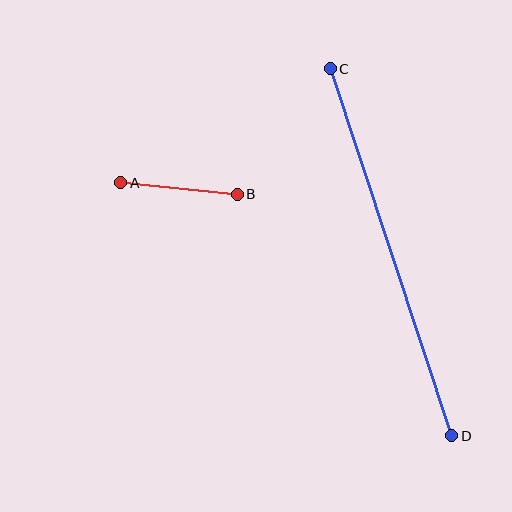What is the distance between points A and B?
The distance is approximately 117 pixels.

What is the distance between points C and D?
The distance is approximately 387 pixels.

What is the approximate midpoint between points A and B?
The midpoint is at approximately (179, 188) pixels.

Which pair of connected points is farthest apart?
Points C and D are farthest apart.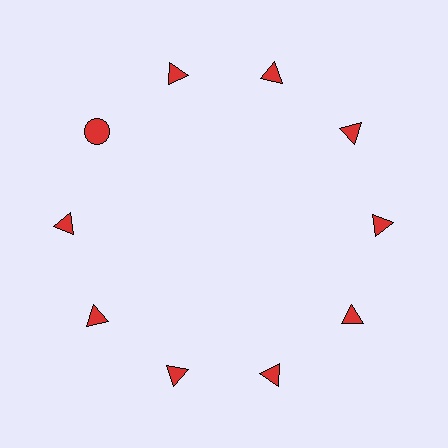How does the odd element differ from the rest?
It has a different shape: circle instead of triangle.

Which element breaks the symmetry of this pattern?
The red circle at roughly the 10 o'clock position breaks the symmetry. All other shapes are red triangles.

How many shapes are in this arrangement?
There are 10 shapes arranged in a ring pattern.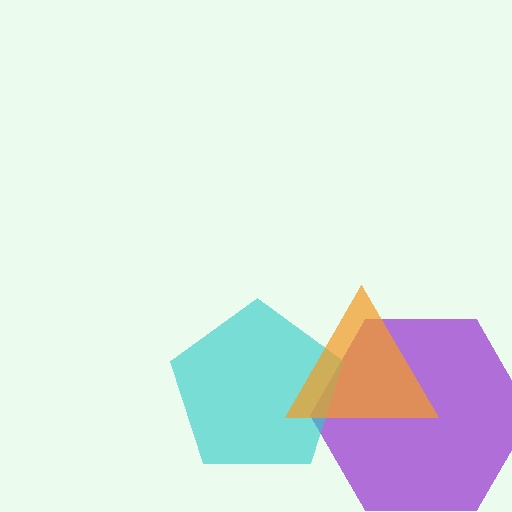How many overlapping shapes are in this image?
There are 3 overlapping shapes in the image.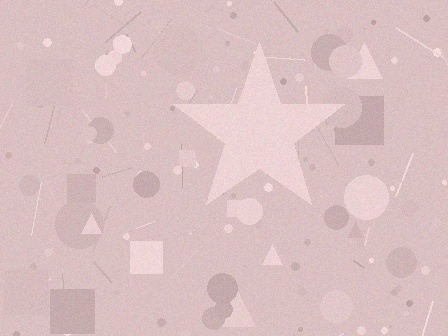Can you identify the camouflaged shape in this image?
The camouflaged shape is a star.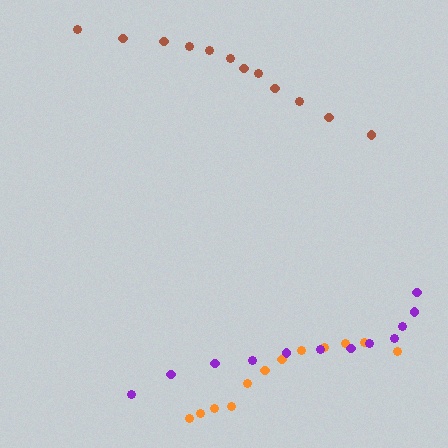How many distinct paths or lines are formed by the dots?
There are 3 distinct paths.